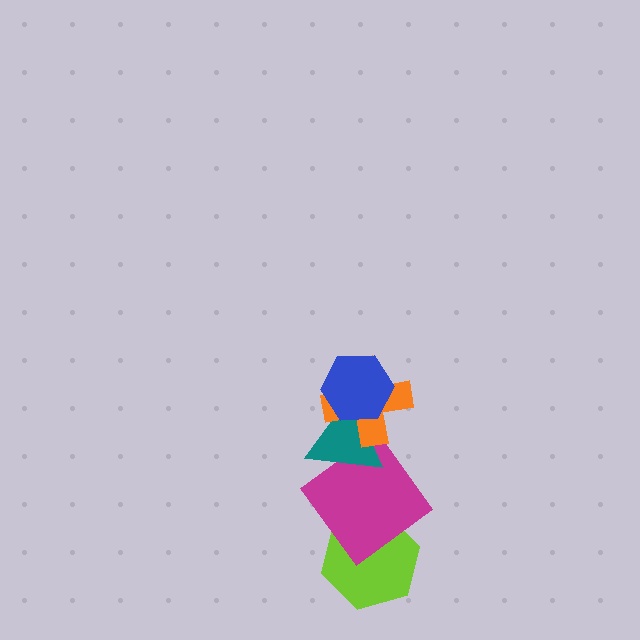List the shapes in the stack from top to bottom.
From top to bottom: the blue hexagon, the orange cross, the teal triangle, the magenta diamond, the lime hexagon.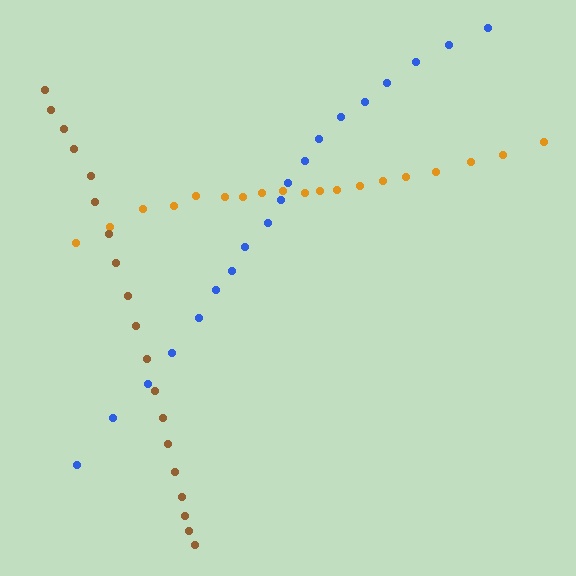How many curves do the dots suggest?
There are 3 distinct paths.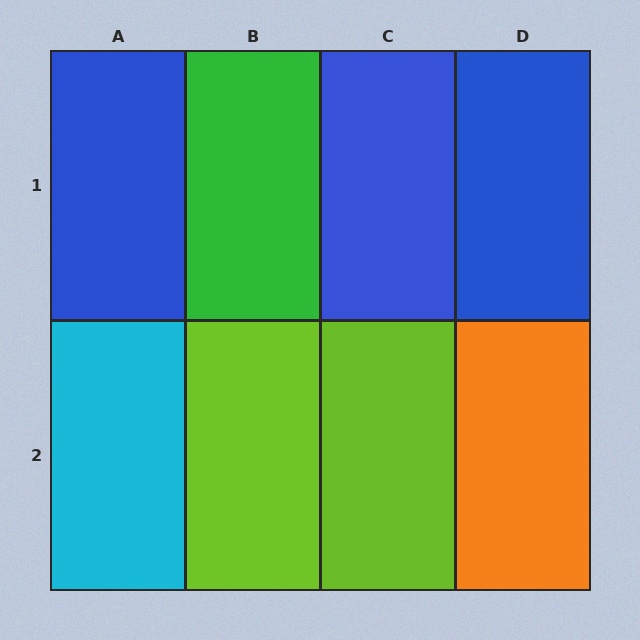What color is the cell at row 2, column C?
Lime.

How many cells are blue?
3 cells are blue.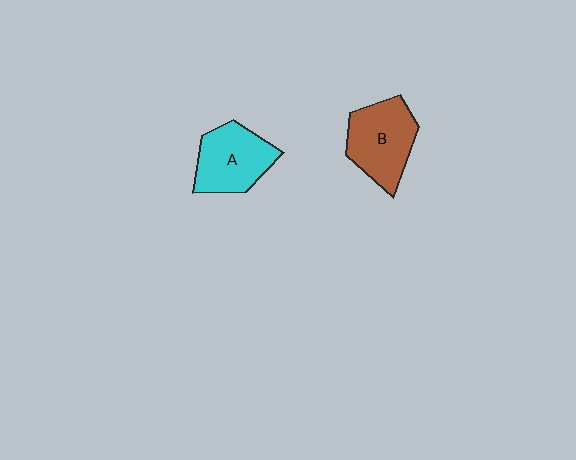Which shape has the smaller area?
Shape A (cyan).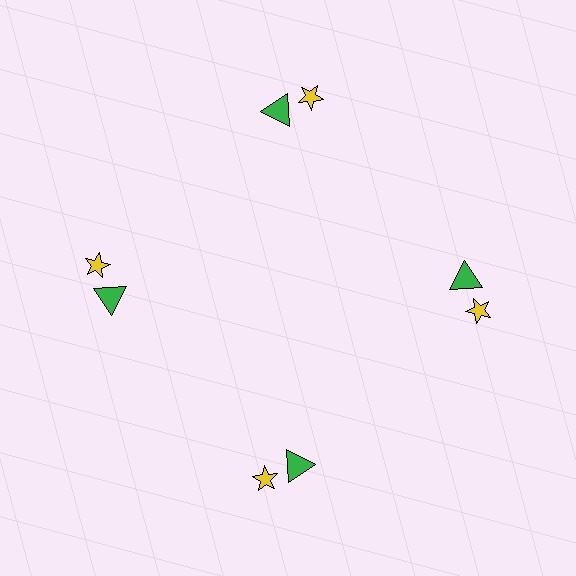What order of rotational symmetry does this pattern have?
This pattern has 4-fold rotational symmetry.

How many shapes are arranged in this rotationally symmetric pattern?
There are 8 shapes, arranged in 4 groups of 2.